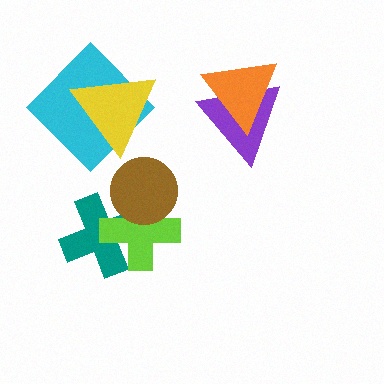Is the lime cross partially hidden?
Yes, it is partially covered by another shape.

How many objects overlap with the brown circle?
2 objects overlap with the brown circle.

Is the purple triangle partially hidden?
Yes, it is partially covered by another shape.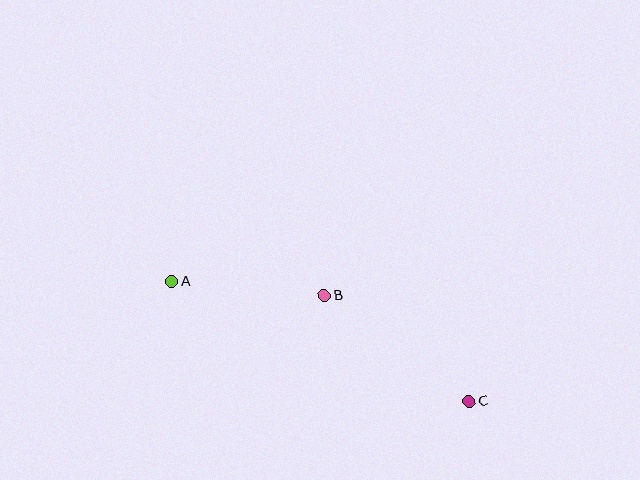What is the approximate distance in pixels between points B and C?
The distance between B and C is approximately 180 pixels.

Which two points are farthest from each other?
Points A and C are farthest from each other.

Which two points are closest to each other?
Points A and B are closest to each other.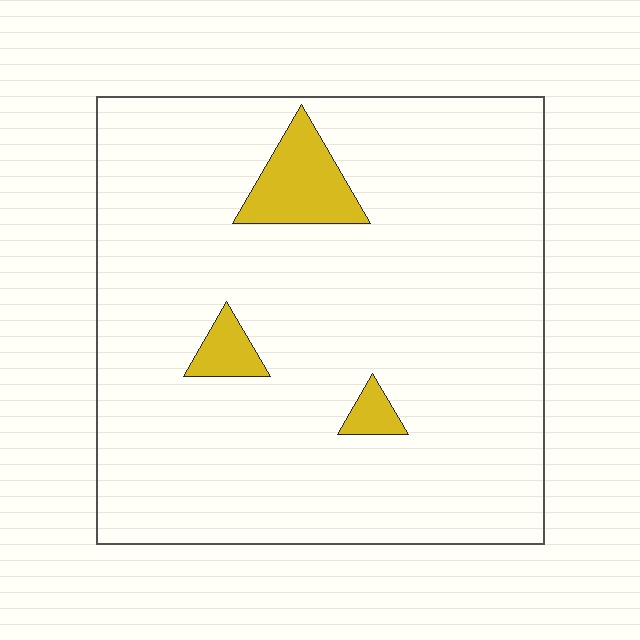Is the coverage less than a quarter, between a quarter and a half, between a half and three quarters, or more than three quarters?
Less than a quarter.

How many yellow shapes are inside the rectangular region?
3.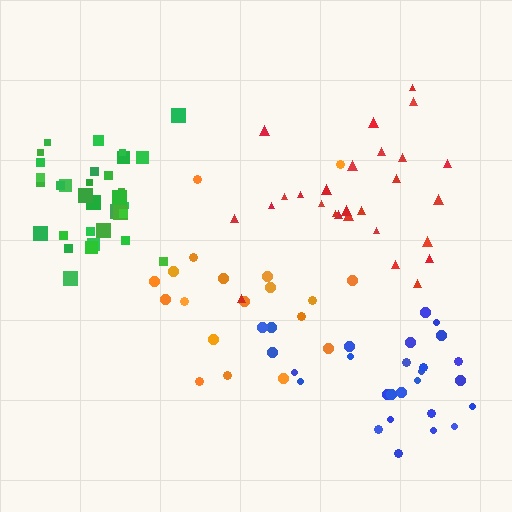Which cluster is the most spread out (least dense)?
Orange.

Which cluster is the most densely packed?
Green.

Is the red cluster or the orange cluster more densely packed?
Red.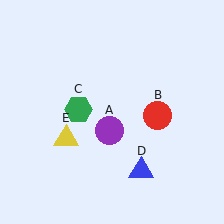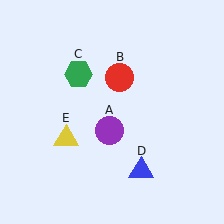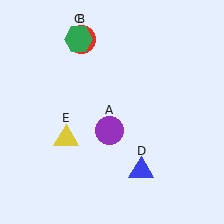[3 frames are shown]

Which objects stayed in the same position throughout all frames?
Purple circle (object A) and blue triangle (object D) and yellow triangle (object E) remained stationary.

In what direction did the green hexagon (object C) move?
The green hexagon (object C) moved up.